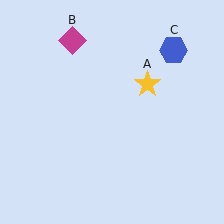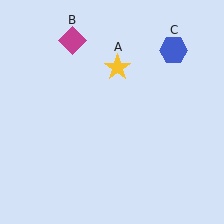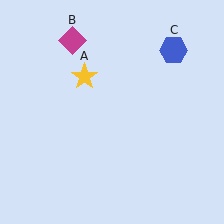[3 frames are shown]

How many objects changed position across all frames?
1 object changed position: yellow star (object A).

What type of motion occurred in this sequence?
The yellow star (object A) rotated counterclockwise around the center of the scene.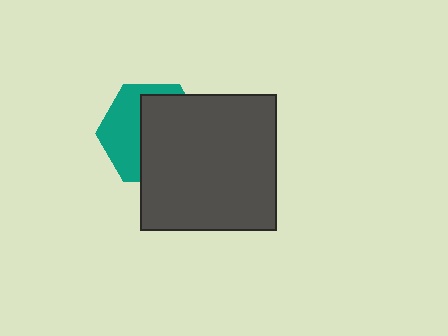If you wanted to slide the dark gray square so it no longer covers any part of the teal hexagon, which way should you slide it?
Slide it right — that is the most direct way to separate the two shapes.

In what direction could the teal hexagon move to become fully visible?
The teal hexagon could move left. That would shift it out from behind the dark gray square entirely.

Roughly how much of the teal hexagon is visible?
A small part of it is visible (roughly 41%).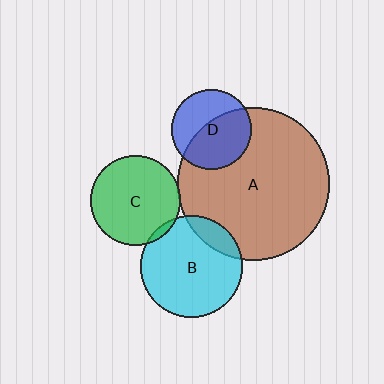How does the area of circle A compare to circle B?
Approximately 2.2 times.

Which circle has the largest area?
Circle A (brown).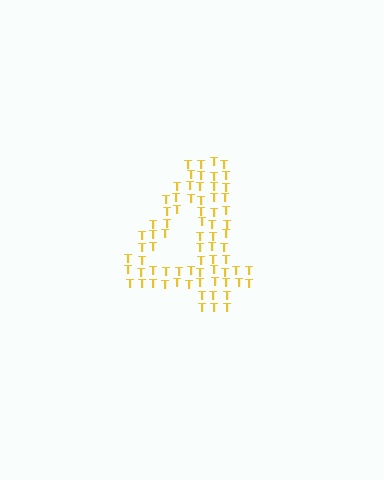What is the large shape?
The large shape is the digit 4.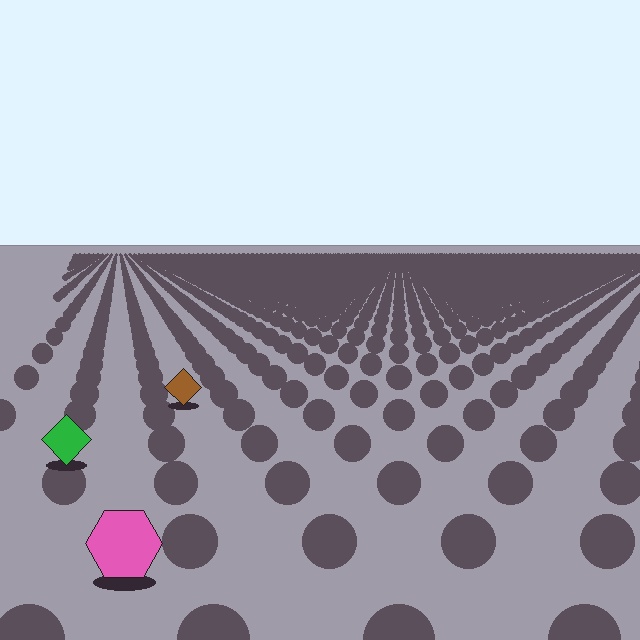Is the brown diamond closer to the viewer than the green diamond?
No. The green diamond is closer — you can tell from the texture gradient: the ground texture is coarser near it.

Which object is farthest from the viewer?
The brown diamond is farthest from the viewer. It appears smaller and the ground texture around it is denser.